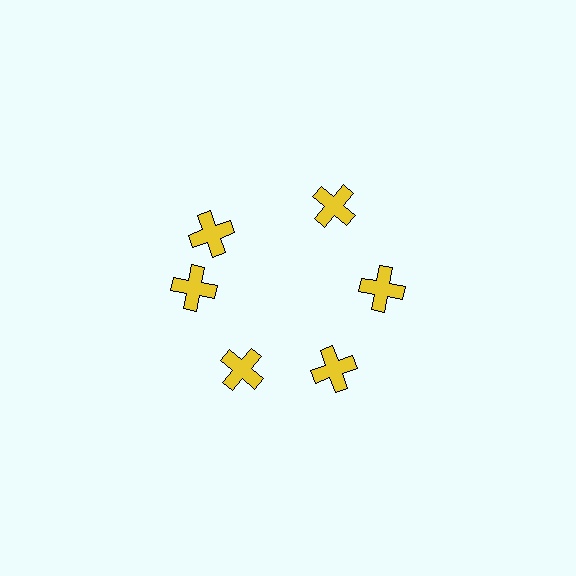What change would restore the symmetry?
The symmetry would be restored by rotating it back into even spacing with its neighbors so that all 6 crosses sit at equal angles and equal distance from the center.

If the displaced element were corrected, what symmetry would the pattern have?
It would have 6-fold rotational symmetry — the pattern would map onto itself every 60 degrees.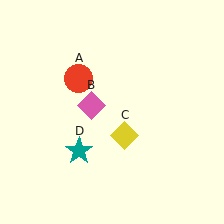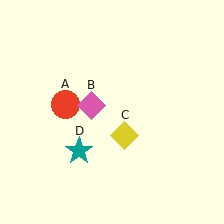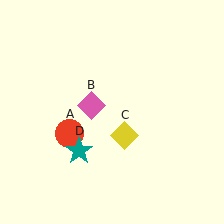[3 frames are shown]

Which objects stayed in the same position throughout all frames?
Pink diamond (object B) and yellow diamond (object C) and teal star (object D) remained stationary.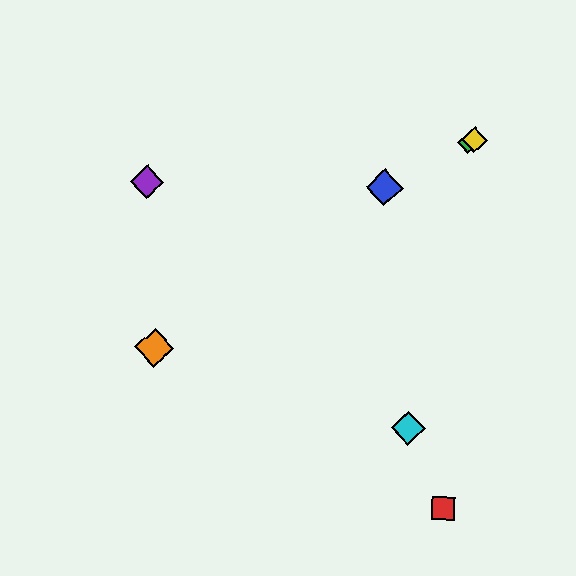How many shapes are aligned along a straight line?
3 shapes (the blue diamond, the green diamond, the yellow diamond) are aligned along a straight line.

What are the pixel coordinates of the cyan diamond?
The cyan diamond is at (409, 428).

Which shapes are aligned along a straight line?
The blue diamond, the green diamond, the yellow diamond are aligned along a straight line.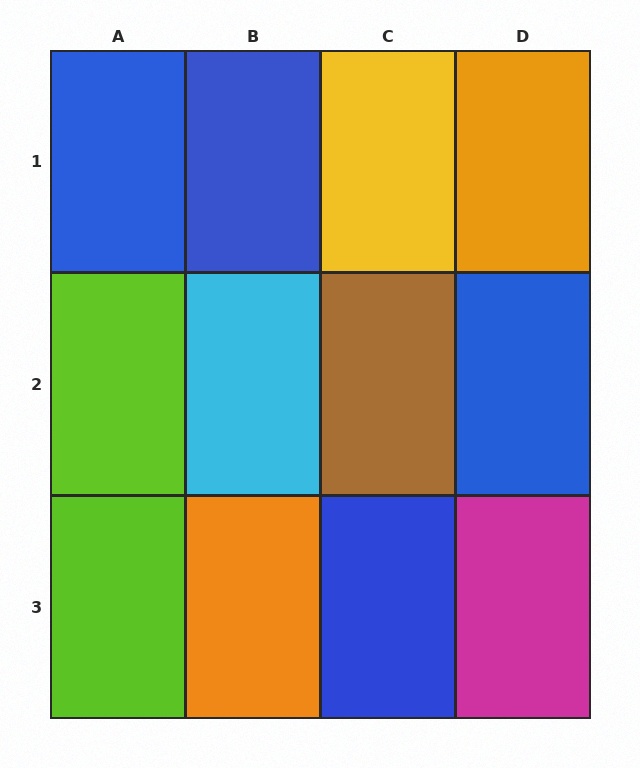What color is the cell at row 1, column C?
Yellow.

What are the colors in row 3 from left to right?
Lime, orange, blue, magenta.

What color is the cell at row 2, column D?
Blue.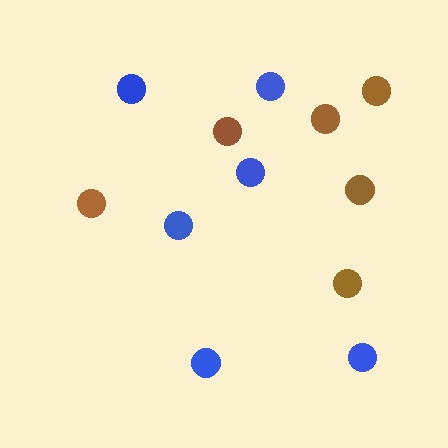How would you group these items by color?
There are 2 groups: one group of blue circles (6) and one group of brown circles (6).